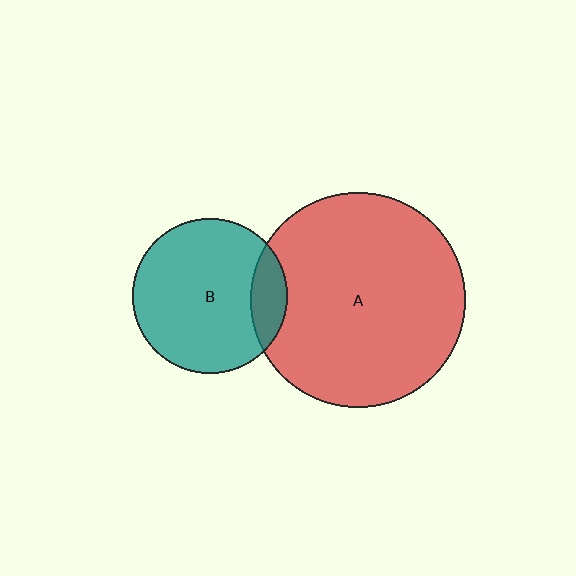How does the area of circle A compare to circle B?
Approximately 1.9 times.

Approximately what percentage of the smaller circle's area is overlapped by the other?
Approximately 15%.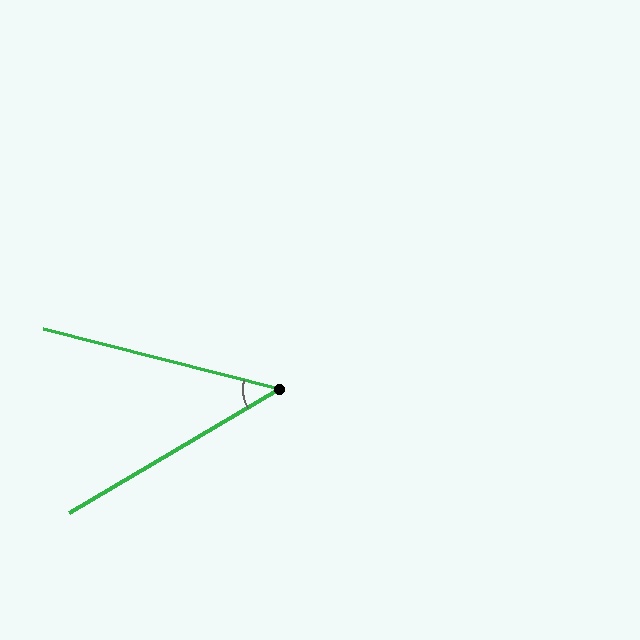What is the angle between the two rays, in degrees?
Approximately 45 degrees.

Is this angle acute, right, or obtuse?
It is acute.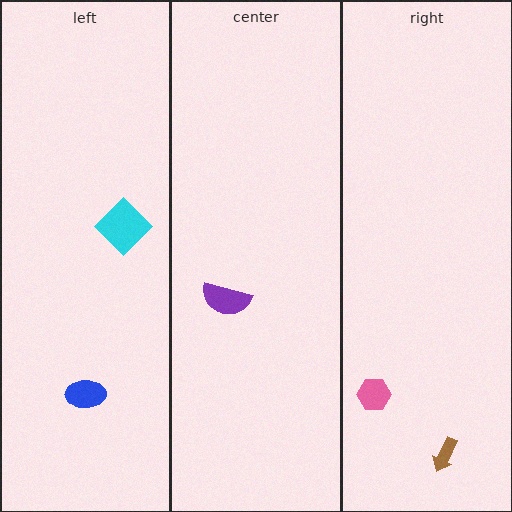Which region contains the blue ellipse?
The left region.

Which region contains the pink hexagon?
The right region.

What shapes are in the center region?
The purple semicircle.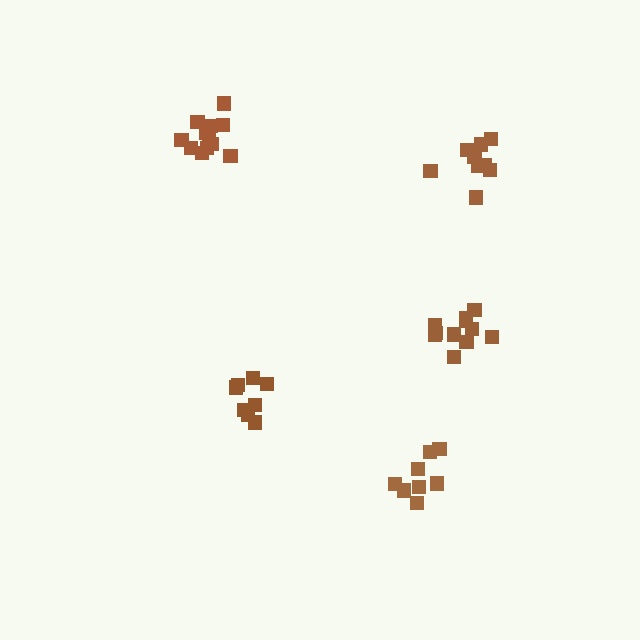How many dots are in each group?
Group 1: 8 dots, Group 2: 12 dots, Group 3: 10 dots, Group 4: 9 dots, Group 5: 12 dots (51 total).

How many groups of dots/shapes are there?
There are 5 groups.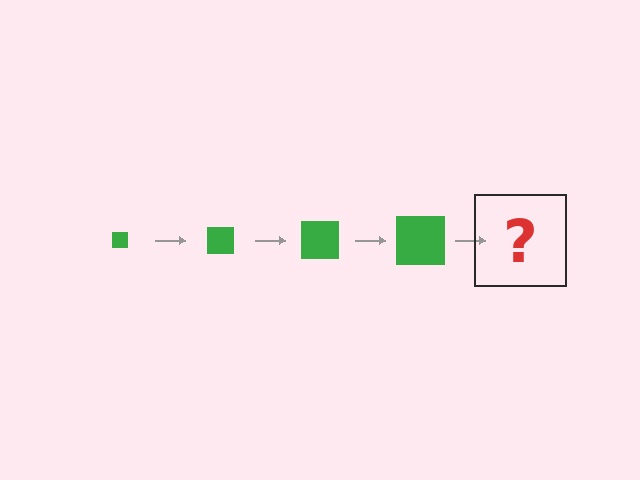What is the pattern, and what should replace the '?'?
The pattern is that the square gets progressively larger each step. The '?' should be a green square, larger than the previous one.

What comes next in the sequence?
The next element should be a green square, larger than the previous one.